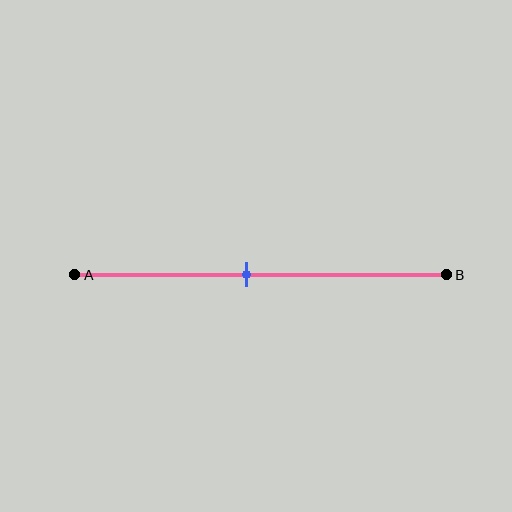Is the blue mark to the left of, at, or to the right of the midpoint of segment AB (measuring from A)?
The blue mark is to the left of the midpoint of segment AB.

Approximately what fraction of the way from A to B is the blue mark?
The blue mark is approximately 45% of the way from A to B.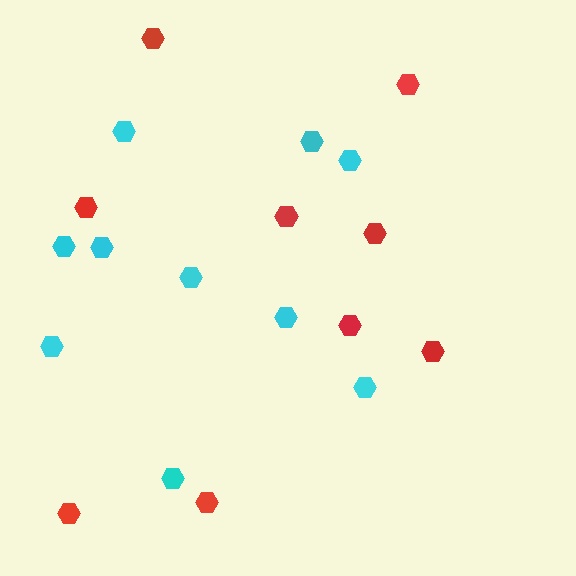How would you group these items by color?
There are 2 groups: one group of red hexagons (9) and one group of cyan hexagons (10).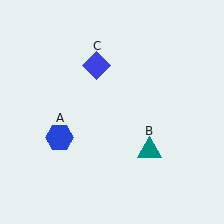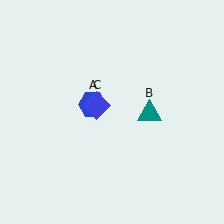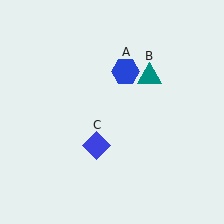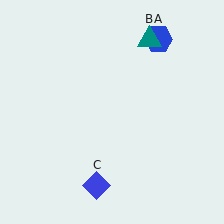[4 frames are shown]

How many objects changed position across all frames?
3 objects changed position: blue hexagon (object A), teal triangle (object B), blue diamond (object C).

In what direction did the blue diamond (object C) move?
The blue diamond (object C) moved down.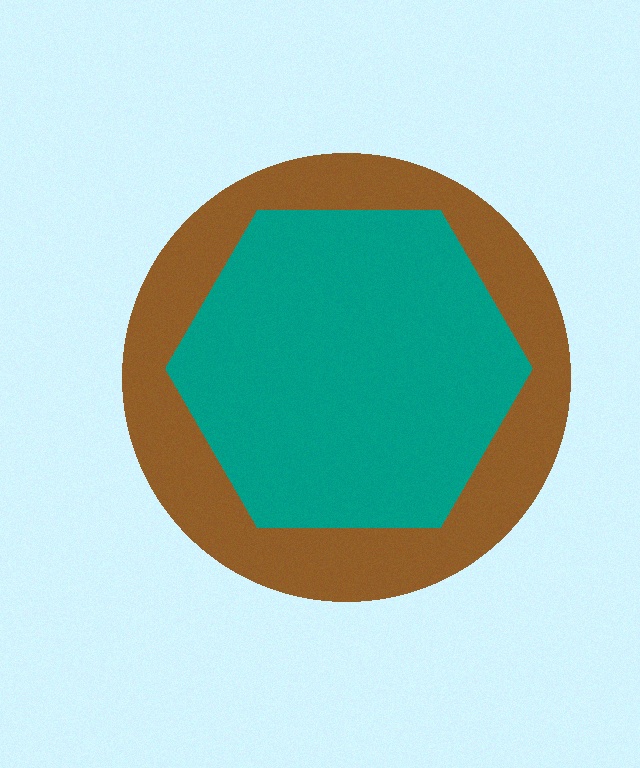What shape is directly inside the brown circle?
The teal hexagon.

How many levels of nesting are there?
2.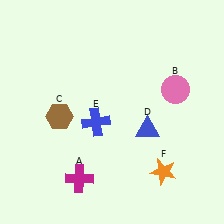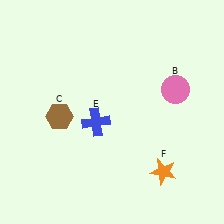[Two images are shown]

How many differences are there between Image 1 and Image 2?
There are 2 differences between the two images.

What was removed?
The magenta cross (A), the blue triangle (D) were removed in Image 2.